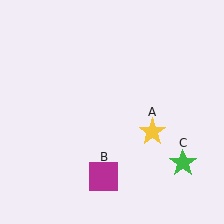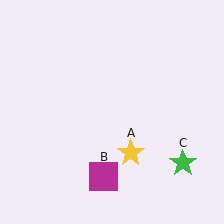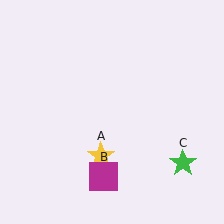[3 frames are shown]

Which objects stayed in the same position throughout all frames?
Magenta square (object B) and green star (object C) remained stationary.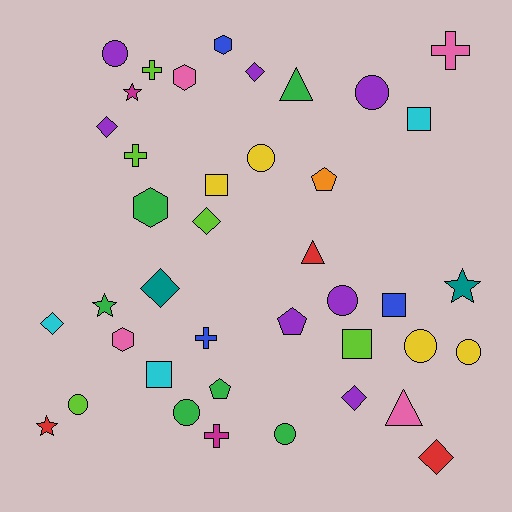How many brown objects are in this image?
There are no brown objects.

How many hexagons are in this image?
There are 4 hexagons.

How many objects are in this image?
There are 40 objects.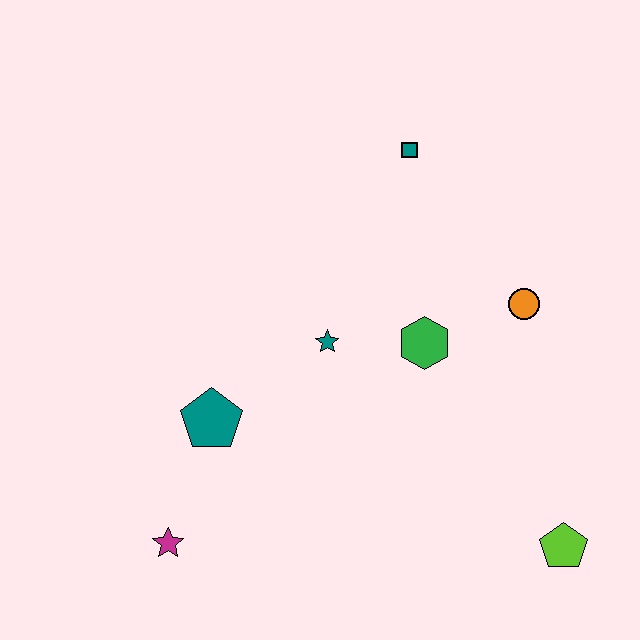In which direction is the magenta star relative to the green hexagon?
The magenta star is to the left of the green hexagon.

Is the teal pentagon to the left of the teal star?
Yes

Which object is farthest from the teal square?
The magenta star is farthest from the teal square.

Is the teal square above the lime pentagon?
Yes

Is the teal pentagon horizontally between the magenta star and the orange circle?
Yes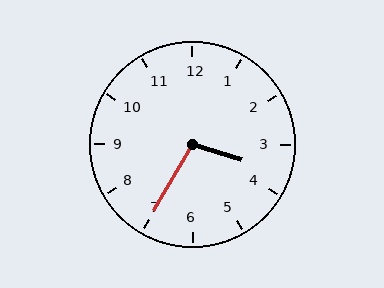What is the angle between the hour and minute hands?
Approximately 102 degrees.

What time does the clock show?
3:35.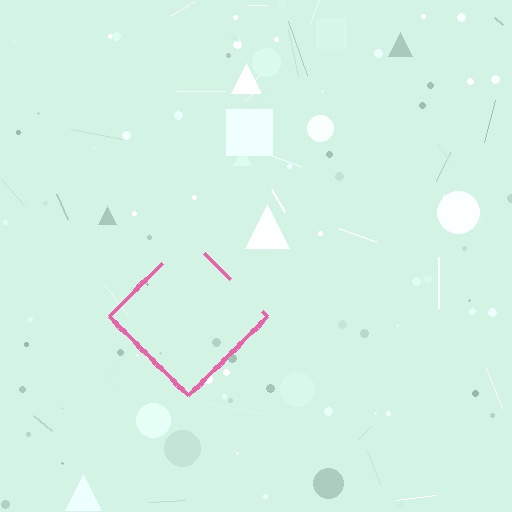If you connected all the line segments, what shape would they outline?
They would outline a diamond.